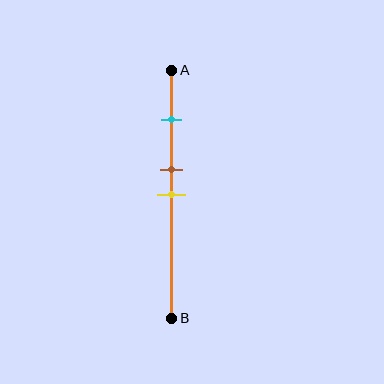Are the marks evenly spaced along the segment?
No, the marks are not evenly spaced.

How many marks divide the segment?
There are 3 marks dividing the segment.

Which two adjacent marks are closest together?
The brown and yellow marks are the closest adjacent pair.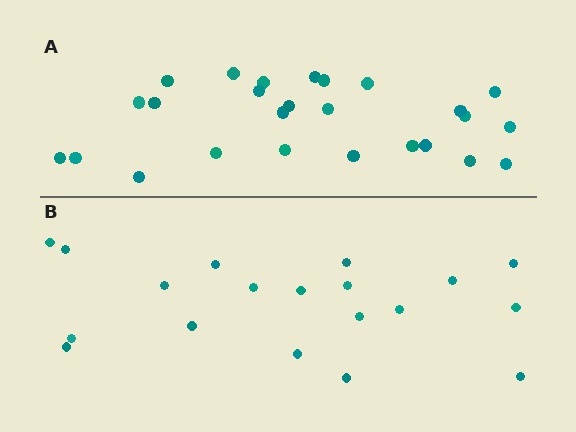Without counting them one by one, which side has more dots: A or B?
Region A (the top region) has more dots.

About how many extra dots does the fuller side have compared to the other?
Region A has roughly 8 or so more dots than region B.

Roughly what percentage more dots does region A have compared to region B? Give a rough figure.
About 35% more.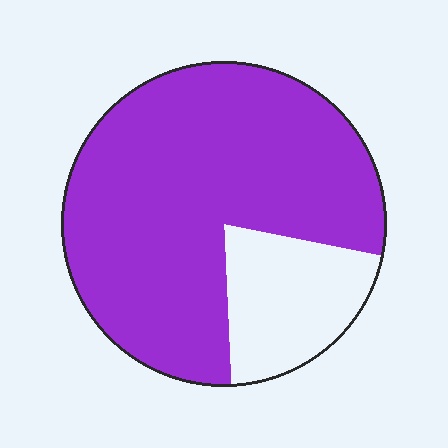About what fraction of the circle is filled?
About four fifths (4/5).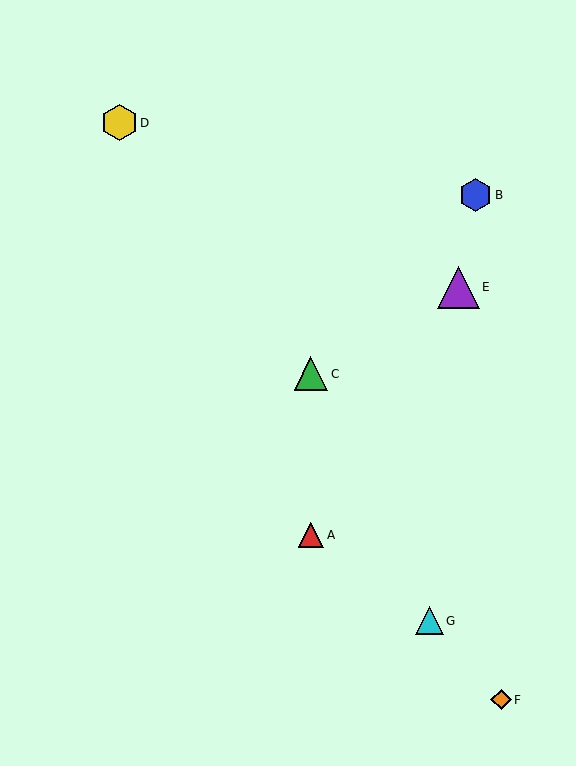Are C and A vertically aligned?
Yes, both are at x≈311.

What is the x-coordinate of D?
Object D is at x≈120.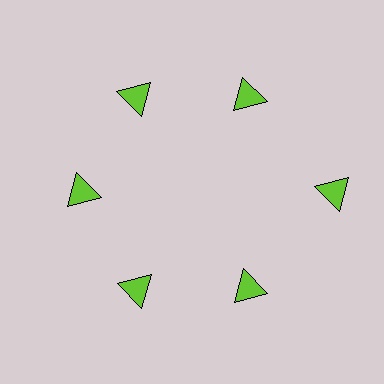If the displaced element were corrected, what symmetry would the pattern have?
It would have 6-fold rotational symmetry — the pattern would map onto itself every 60 degrees.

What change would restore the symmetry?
The symmetry would be restored by moving it inward, back onto the ring so that all 6 triangles sit at equal angles and equal distance from the center.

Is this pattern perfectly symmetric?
No. The 6 lime triangles are arranged in a ring, but one element near the 3 o'clock position is pushed outward from the center, breaking the 6-fold rotational symmetry.